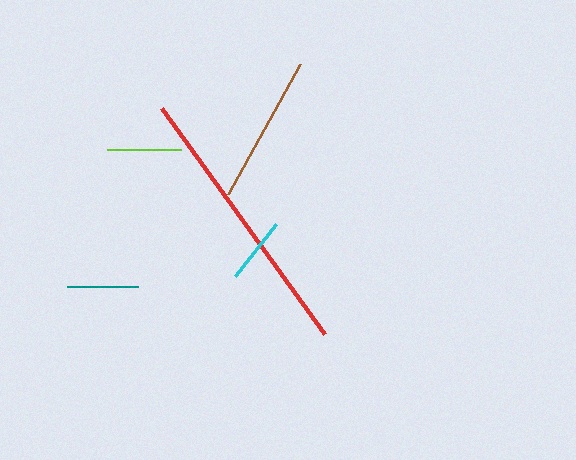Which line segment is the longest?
The red line is the longest at approximately 279 pixels.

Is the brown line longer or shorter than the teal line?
The brown line is longer than the teal line.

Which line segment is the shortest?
The cyan line is the shortest at approximately 67 pixels.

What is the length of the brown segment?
The brown segment is approximately 149 pixels long.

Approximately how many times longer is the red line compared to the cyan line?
The red line is approximately 4.2 times the length of the cyan line.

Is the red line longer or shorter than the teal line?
The red line is longer than the teal line.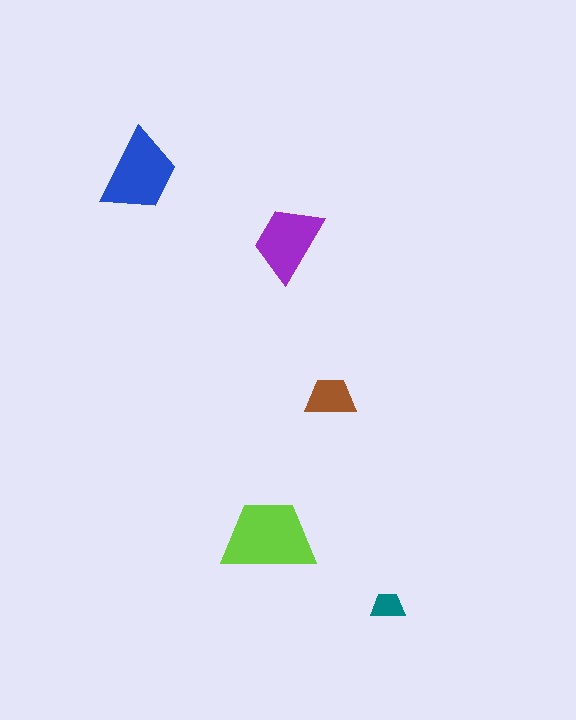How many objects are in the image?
There are 5 objects in the image.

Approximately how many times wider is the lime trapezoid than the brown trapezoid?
About 2 times wider.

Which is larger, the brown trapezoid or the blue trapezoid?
The blue one.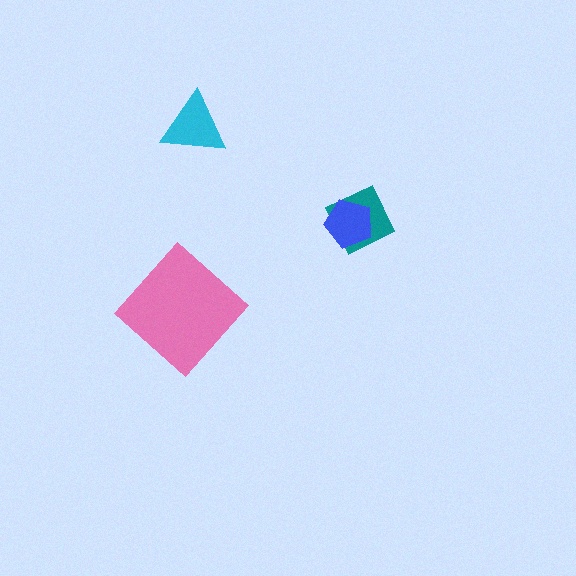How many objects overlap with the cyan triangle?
0 objects overlap with the cyan triangle.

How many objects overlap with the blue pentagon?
1 object overlaps with the blue pentagon.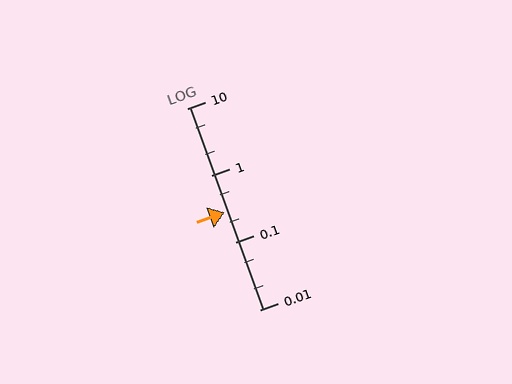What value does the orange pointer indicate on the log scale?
The pointer indicates approximately 0.28.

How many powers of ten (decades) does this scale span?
The scale spans 3 decades, from 0.01 to 10.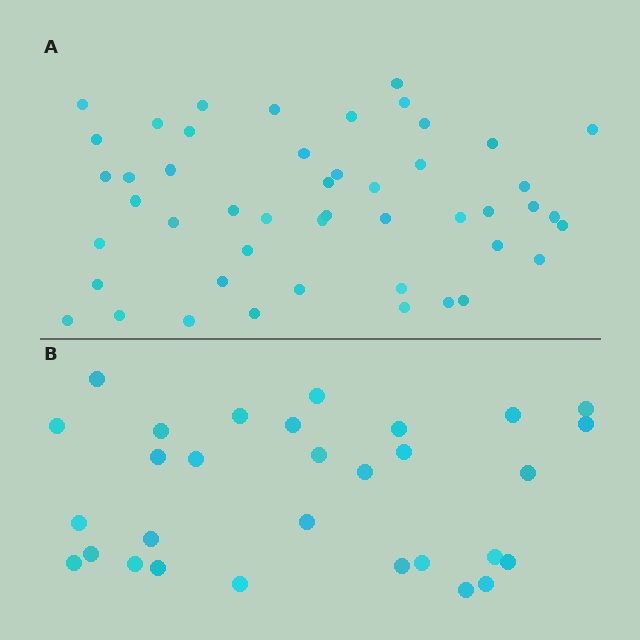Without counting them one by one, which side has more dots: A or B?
Region A (the top region) has more dots.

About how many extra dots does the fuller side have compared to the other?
Region A has approximately 20 more dots than region B.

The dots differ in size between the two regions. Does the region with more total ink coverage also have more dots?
No. Region B has more total ink coverage because its dots are larger, but region A actually contains more individual dots. Total area can be misleading — the number of items is what matters here.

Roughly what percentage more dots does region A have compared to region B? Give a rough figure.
About 60% more.